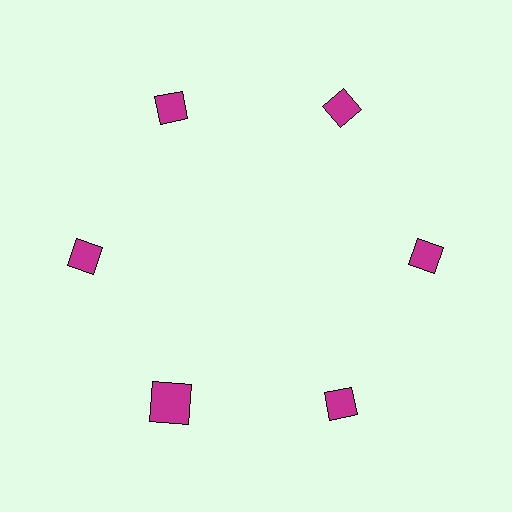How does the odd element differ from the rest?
It has a different shape: square instead of diamond.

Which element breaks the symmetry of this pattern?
The magenta square at roughly the 7 o'clock position breaks the symmetry. All other shapes are magenta diamonds.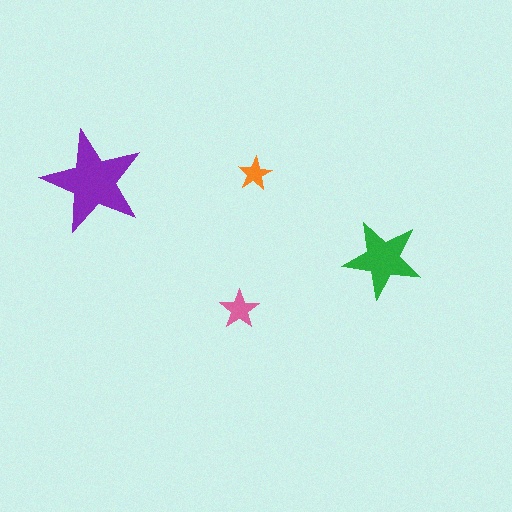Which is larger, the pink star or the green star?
The green one.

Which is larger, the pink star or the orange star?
The pink one.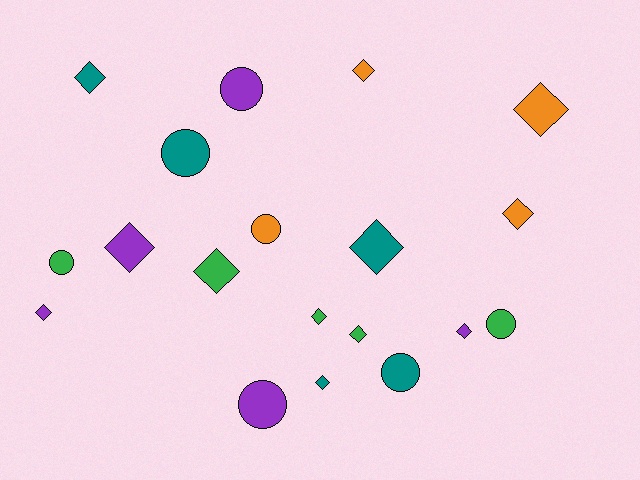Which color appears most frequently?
Teal, with 5 objects.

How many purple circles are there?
There are 2 purple circles.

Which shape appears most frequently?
Diamond, with 12 objects.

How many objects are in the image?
There are 19 objects.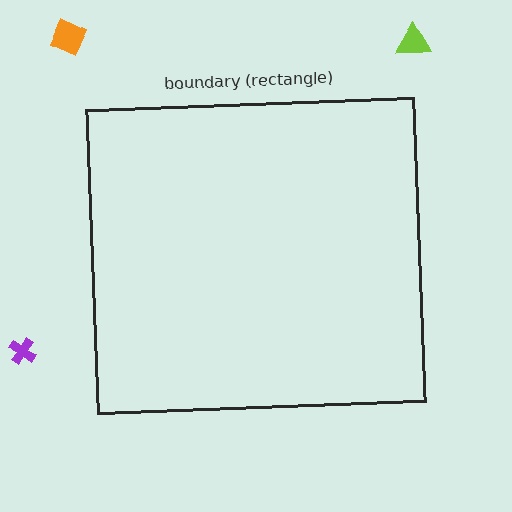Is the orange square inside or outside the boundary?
Outside.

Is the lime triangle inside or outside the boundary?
Outside.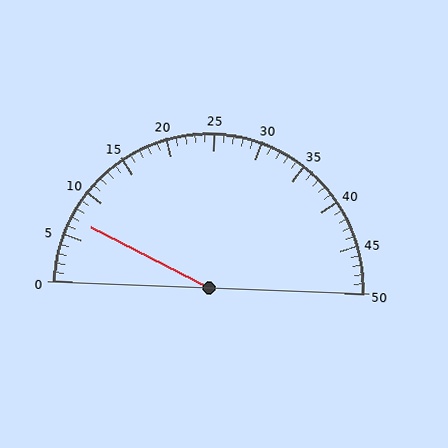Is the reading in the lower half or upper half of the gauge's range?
The reading is in the lower half of the range (0 to 50).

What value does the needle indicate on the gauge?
The needle indicates approximately 7.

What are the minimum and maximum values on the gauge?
The gauge ranges from 0 to 50.